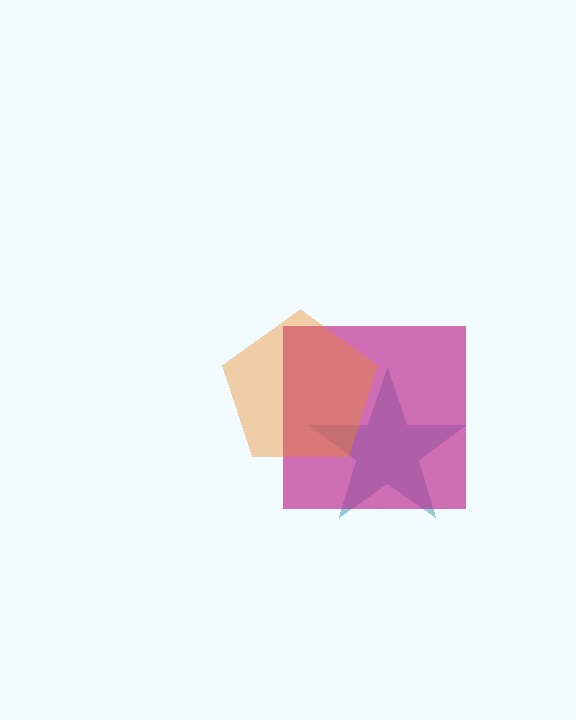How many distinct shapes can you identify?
There are 3 distinct shapes: a teal star, a magenta square, an orange pentagon.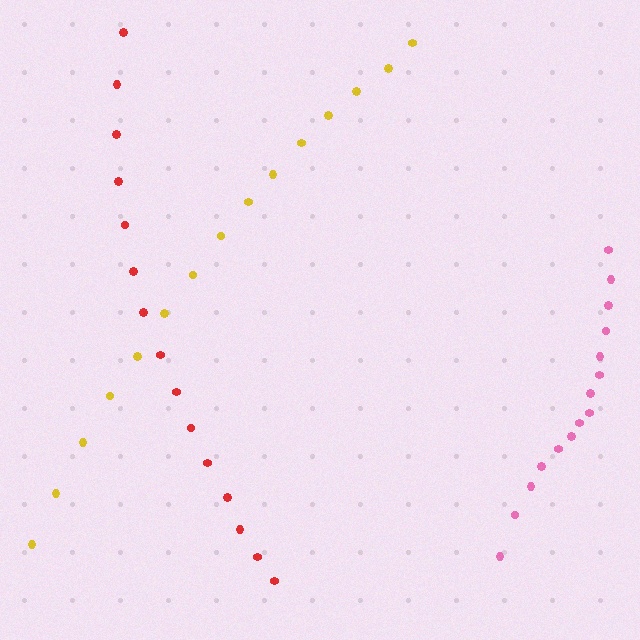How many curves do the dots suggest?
There are 3 distinct paths.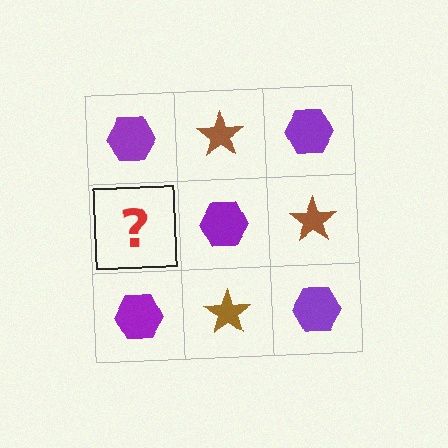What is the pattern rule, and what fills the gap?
The rule is that it alternates purple hexagon and brown star in a checkerboard pattern. The gap should be filled with a brown star.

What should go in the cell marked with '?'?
The missing cell should contain a brown star.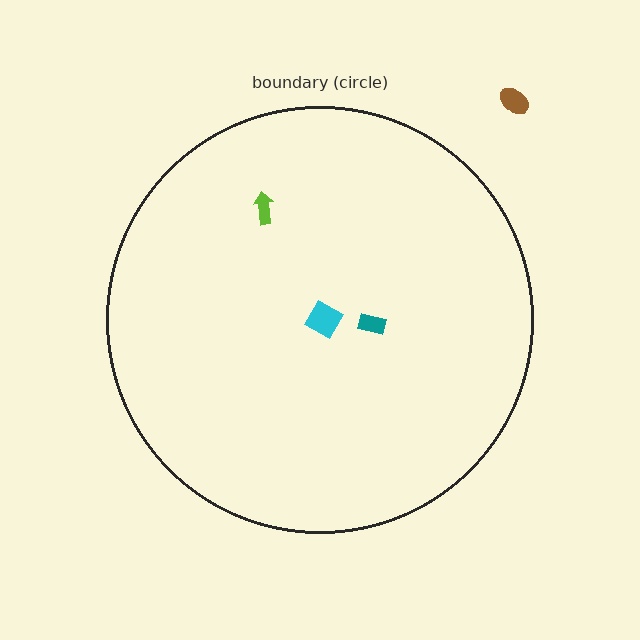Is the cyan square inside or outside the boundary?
Inside.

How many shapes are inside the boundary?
3 inside, 1 outside.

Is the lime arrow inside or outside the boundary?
Inside.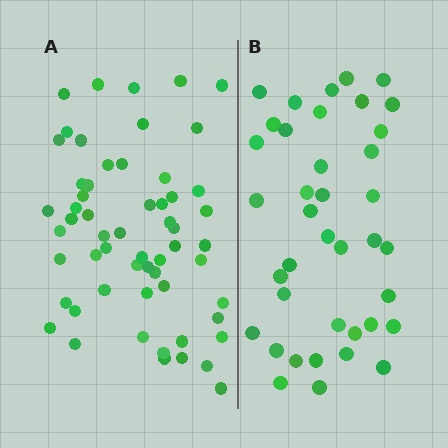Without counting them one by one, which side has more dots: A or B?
Region A (the left region) has more dots.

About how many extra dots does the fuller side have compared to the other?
Region A has approximately 20 more dots than region B.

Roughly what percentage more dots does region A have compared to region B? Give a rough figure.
About 50% more.